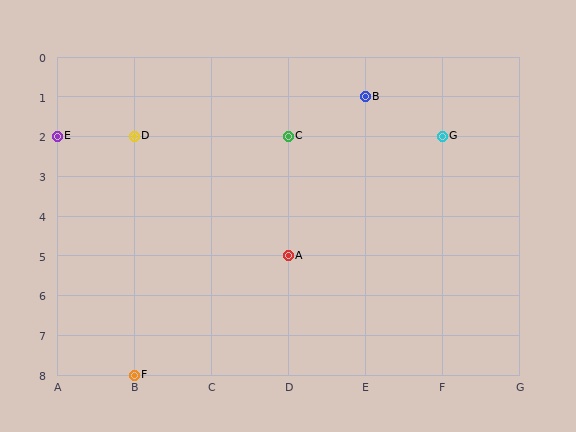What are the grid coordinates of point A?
Point A is at grid coordinates (D, 5).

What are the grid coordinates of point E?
Point E is at grid coordinates (A, 2).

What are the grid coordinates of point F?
Point F is at grid coordinates (B, 8).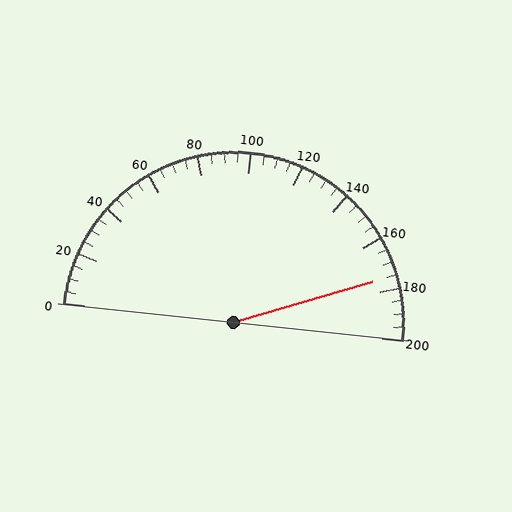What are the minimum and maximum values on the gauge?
The gauge ranges from 0 to 200.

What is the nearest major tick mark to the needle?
The nearest major tick mark is 180.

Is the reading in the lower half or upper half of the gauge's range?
The reading is in the upper half of the range (0 to 200).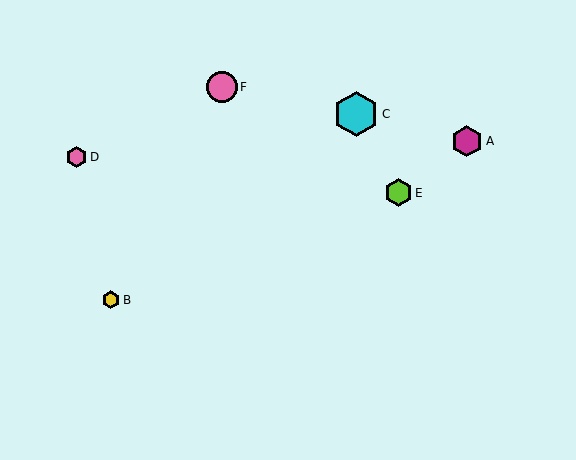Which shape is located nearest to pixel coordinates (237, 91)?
The pink circle (labeled F) at (222, 87) is nearest to that location.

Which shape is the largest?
The cyan hexagon (labeled C) is the largest.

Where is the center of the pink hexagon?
The center of the pink hexagon is at (76, 157).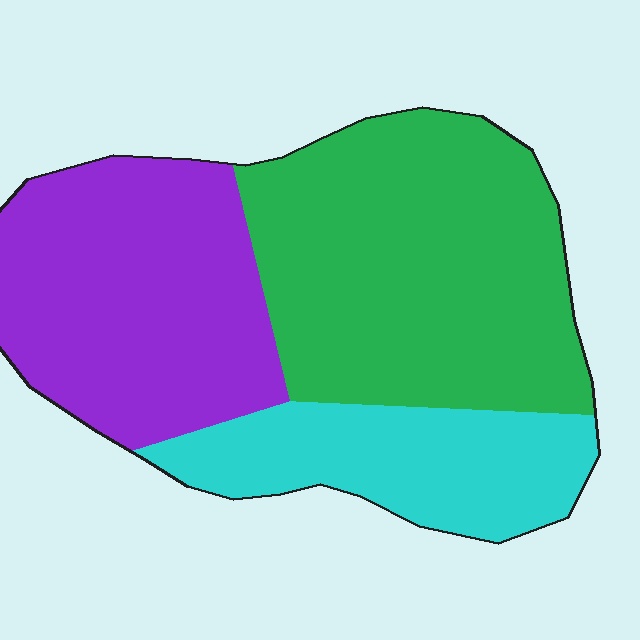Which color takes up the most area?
Green, at roughly 45%.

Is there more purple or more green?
Green.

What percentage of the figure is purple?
Purple covers 34% of the figure.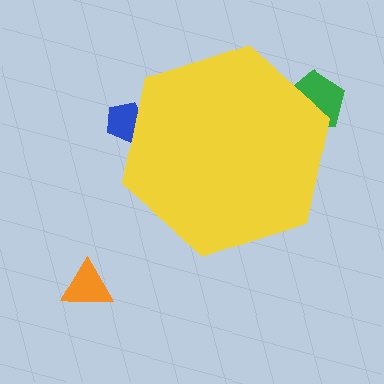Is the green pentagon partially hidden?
Yes, the green pentagon is partially hidden behind the yellow hexagon.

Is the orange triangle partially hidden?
No, the orange triangle is fully visible.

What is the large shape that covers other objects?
A yellow hexagon.